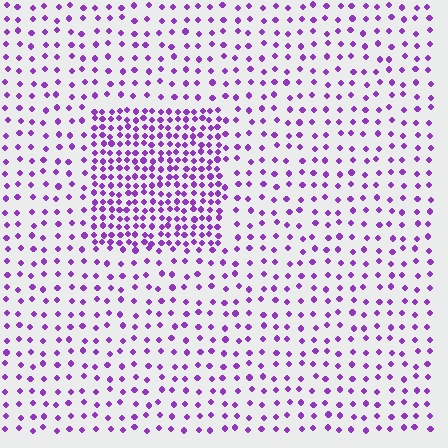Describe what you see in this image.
The image contains small purple elements arranged at two different densities. A rectangle-shaped region is visible where the elements are more densely packed than the surrounding area.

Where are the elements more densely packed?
The elements are more densely packed inside the rectangle boundary.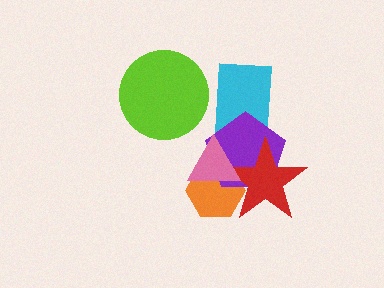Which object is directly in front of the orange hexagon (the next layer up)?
The purple pentagon is directly in front of the orange hexagon.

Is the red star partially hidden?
Yes, it is partially covered by another shape.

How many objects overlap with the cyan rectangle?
3 objects overlap with the cyan rectangle.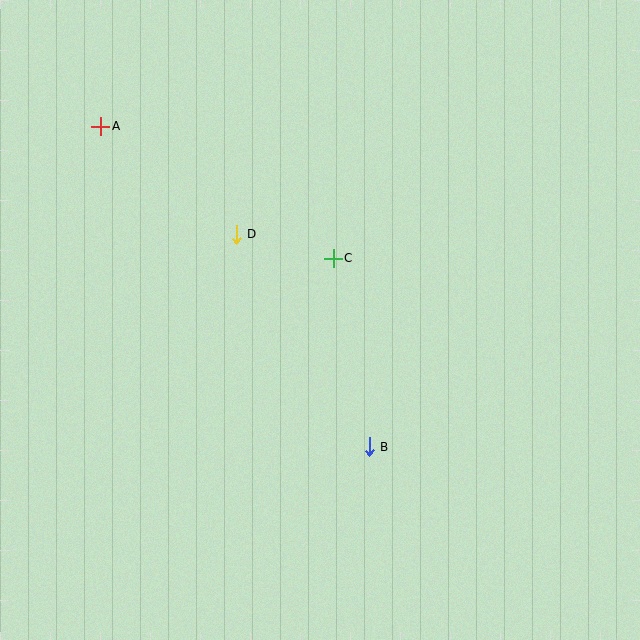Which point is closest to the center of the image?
Point C at (333, 258) is closest to the center.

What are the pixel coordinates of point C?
Point C is at (333, 258).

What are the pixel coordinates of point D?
Point D is at (236, 234).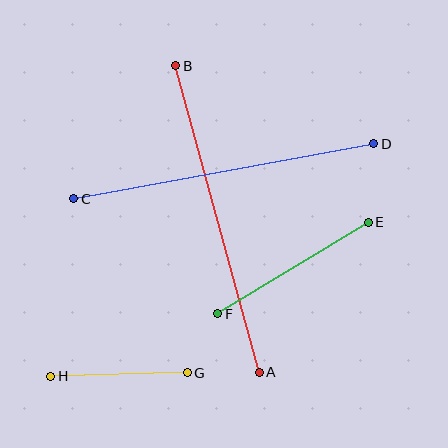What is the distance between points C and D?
The distance is approximately 305 pixels.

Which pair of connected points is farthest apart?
Points A and B are farthest apart.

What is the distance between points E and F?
The distance is approximately 176 pixels.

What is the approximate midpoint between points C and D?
The midpoint is at approximately (224, 171) pixels.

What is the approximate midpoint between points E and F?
The midpoint is at approximately (293, 268) pixels.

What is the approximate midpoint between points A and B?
The midpoint is at approximately (218, 219) pixels.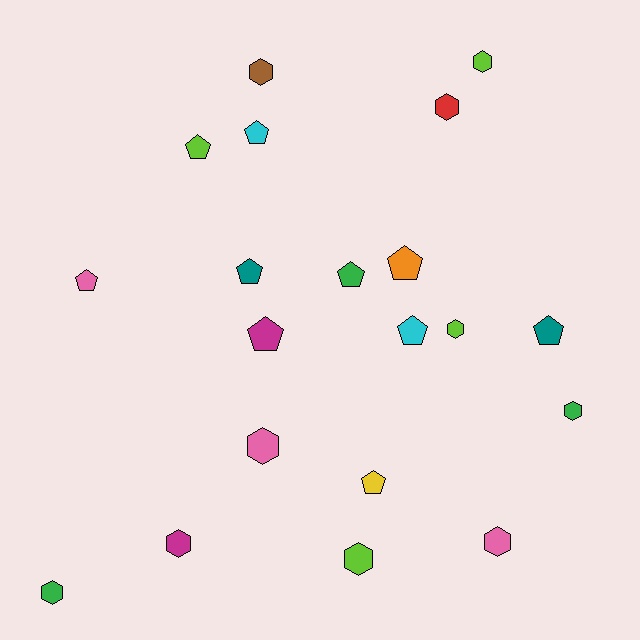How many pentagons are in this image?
There are 10 pentagons.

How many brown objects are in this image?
There is 1 brown object.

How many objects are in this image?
There are 20 objects.